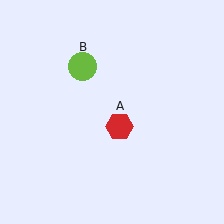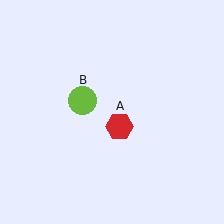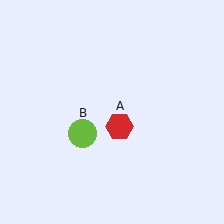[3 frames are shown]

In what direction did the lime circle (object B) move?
The lime circle (object B) moved down.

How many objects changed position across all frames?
1 object changed position: lime circle (object B).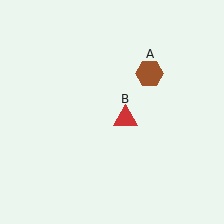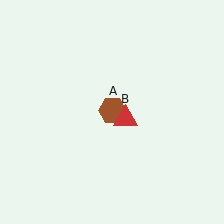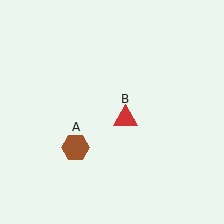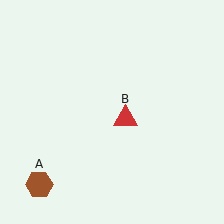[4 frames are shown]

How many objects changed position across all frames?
1 object changed position: brown hexagon (object A).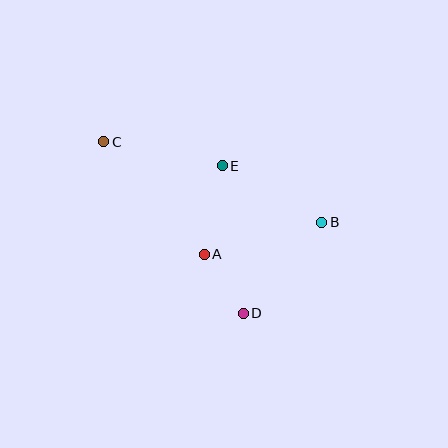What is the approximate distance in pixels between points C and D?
The distance between C and D is approximately 221 pixels.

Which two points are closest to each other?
Points A and D are closest to each other.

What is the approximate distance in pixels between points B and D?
The distance between B and D is approximately 120 pixels.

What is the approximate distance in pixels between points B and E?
The distance between B and E is approximately 114 pixels.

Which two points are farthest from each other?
Points B and C are farthest from each other.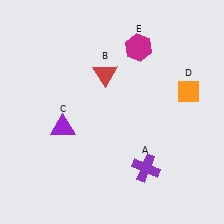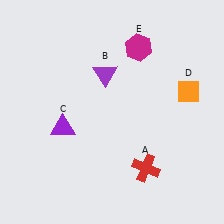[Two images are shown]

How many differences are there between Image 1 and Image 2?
There are 2 differences between the two images.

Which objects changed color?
A changed from purple to red. B changed from red to purple.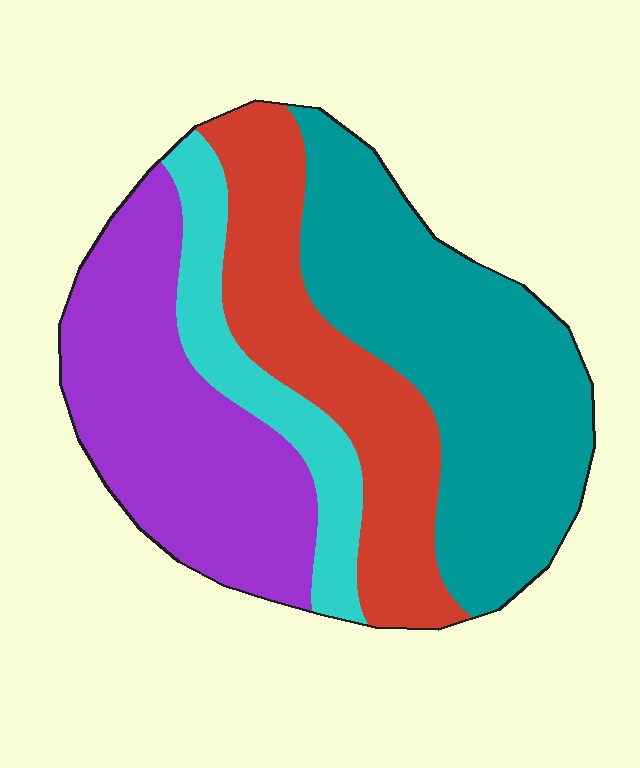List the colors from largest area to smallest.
From largest to smallest: teal, purple, red, cyan.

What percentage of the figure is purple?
Purple takes up about one quarter (1/4) of the figure.